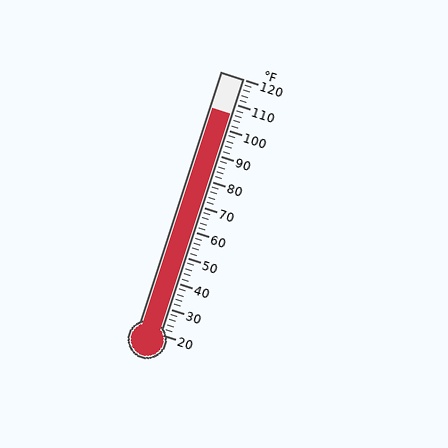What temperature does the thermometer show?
The thermometer shows approximately 106°F.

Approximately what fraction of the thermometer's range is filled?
The thermometer is filled to approximately 85% of its range.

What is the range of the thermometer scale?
The thermometer scale ranges from 20°F to 120°F.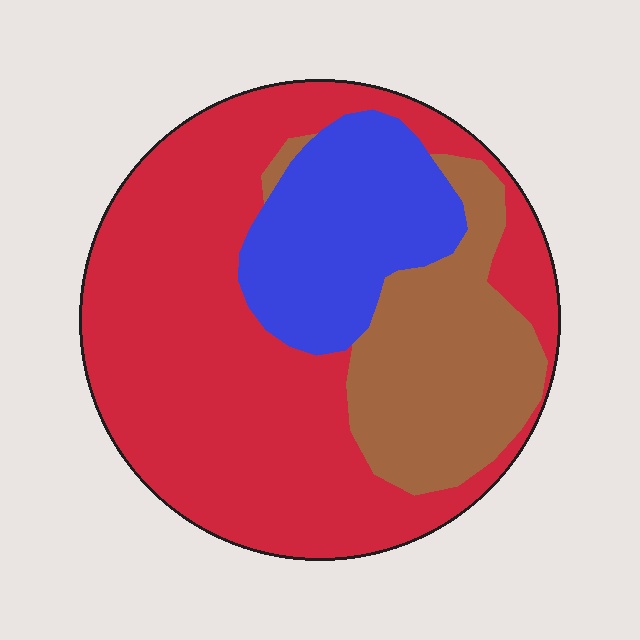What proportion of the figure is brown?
Brown covers 22% of the figure.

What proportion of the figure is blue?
Blue covers about 20% of the figure.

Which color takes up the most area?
Red, at roughly 60%.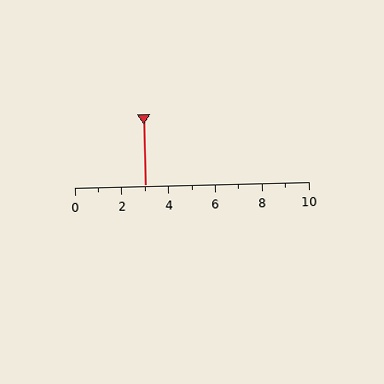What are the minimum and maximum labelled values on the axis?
The axis runs from 0 to 10.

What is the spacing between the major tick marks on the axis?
The major ticks are spaced 2 apart.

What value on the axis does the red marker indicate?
The marker indicates approximately 3.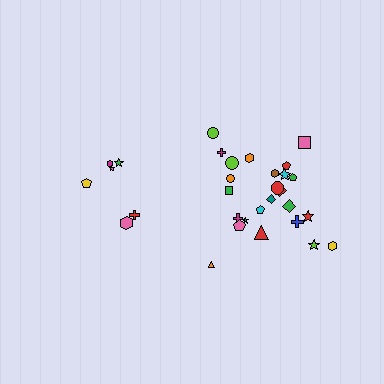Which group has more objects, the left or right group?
The right group.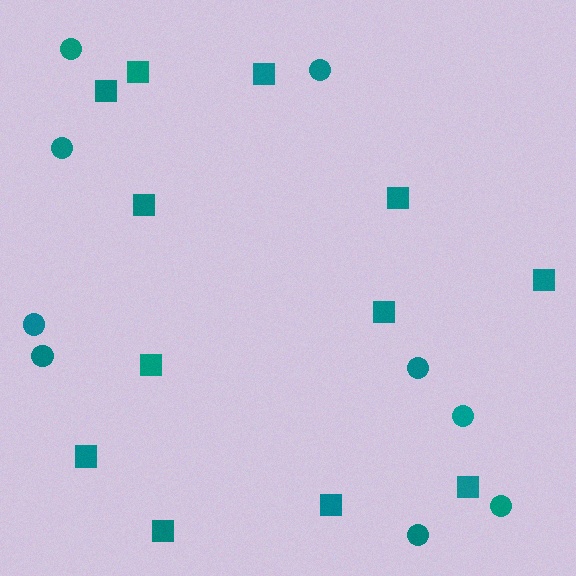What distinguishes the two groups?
There are 2 groups: one group of squares (12) and one group of circles (9).